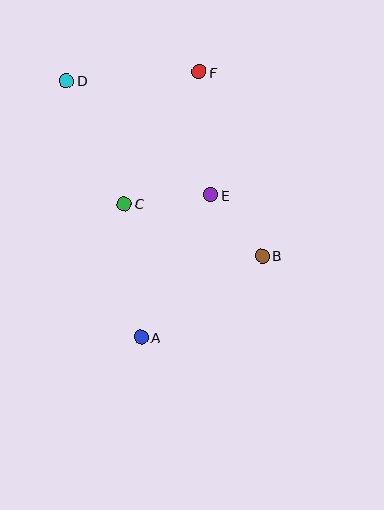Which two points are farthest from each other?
Points A and F are farthest from each other.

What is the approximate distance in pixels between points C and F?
The distance between C and F is approximately 152 pixels.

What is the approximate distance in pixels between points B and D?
The distance between B and D is approximately 263 pixels.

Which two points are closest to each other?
Points B and E are closest to each other.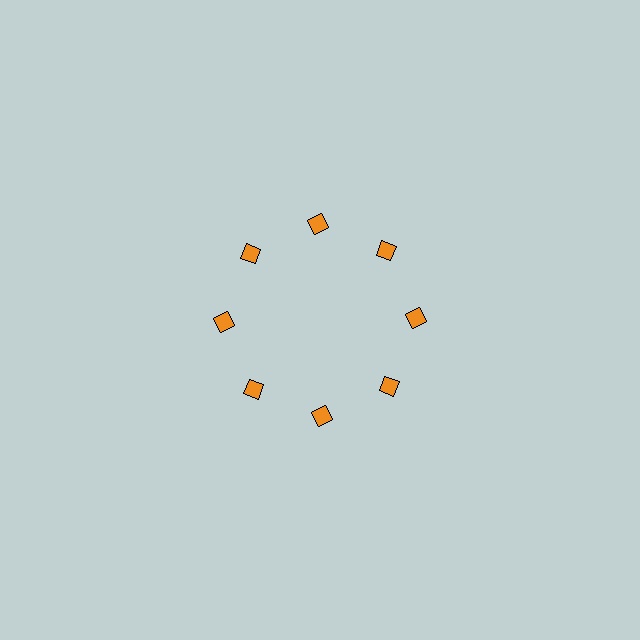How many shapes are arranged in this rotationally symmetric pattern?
There are 8 shapes, arranged in 8 groups of 1.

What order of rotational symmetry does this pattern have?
This pattern has 8-fold rotational symmetry.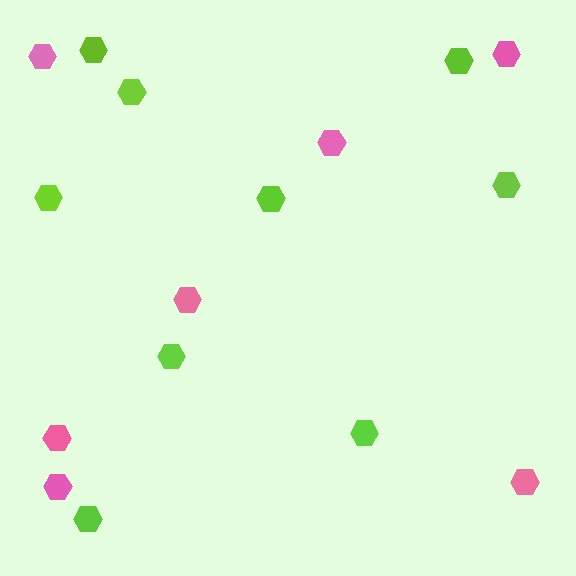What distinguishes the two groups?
There are 2 groups: one group of lime hexagons (9) and one group of pink hexagons (7).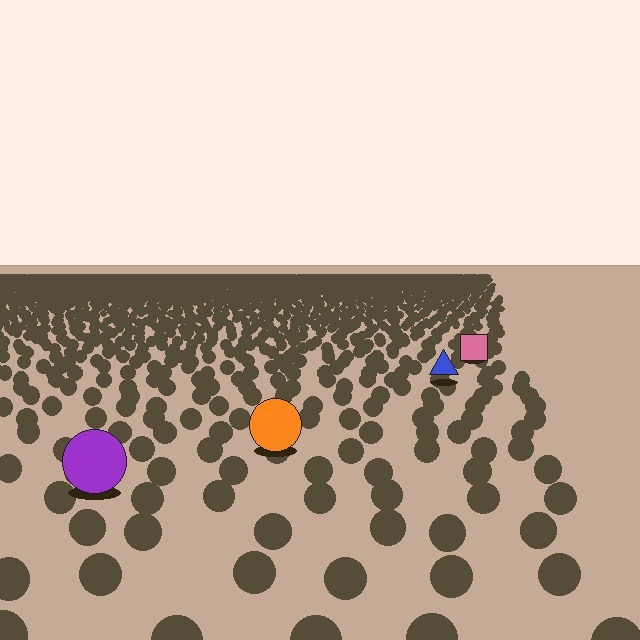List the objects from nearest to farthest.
From nearest to farthest: the purple circle, the orange circle, the blue triangle, the pink square.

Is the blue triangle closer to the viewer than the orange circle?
No. The orange circle is closer — you can tell from the texture gradient: the ground texture is coarser near it.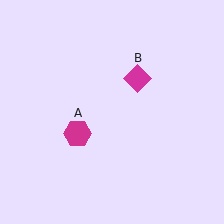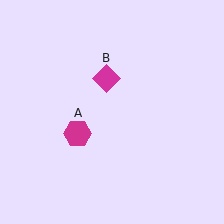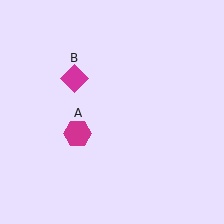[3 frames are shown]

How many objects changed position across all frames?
1 object changed position: magenta diamond (object B).